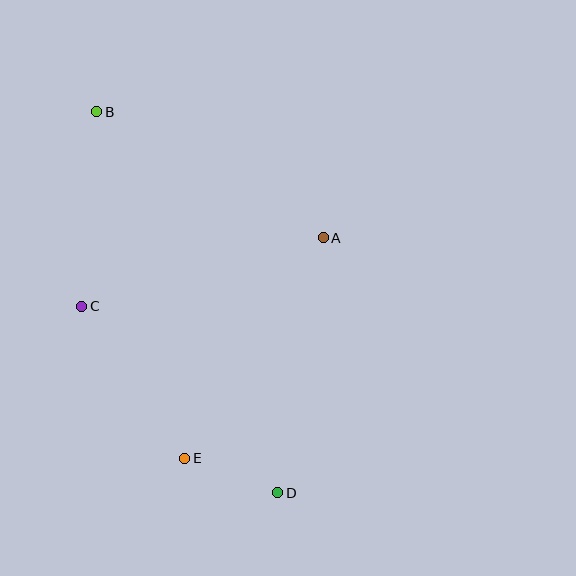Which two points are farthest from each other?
Points B and D are farthest from each other.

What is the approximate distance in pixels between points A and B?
The distance between A and B is approximately 259 pixels.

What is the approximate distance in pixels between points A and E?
The distance between A and E is approximately 260 pixels.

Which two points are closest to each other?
Points D and E are closest to each other.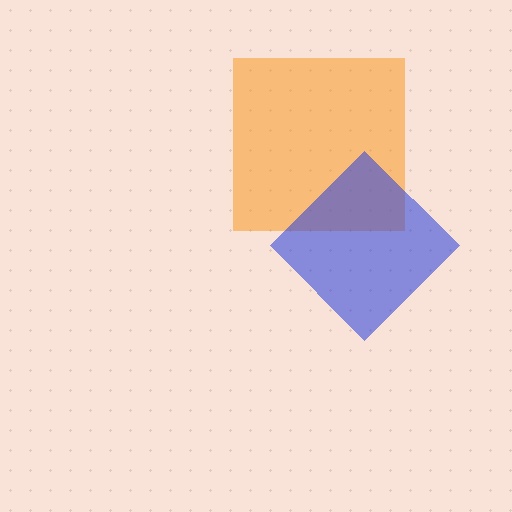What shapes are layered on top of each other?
The layered shapes are: an orange square, a blue diamond.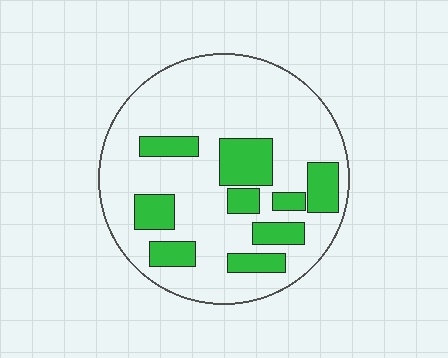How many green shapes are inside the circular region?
9.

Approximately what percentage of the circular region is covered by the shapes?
Approximately 25%.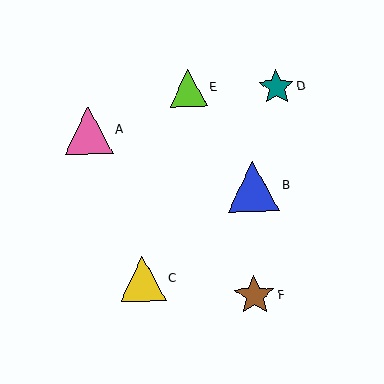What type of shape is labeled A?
Shape A is a pink triangle.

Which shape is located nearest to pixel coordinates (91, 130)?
The pink triangle (labeled A) at (88, 130) is nearest to that location.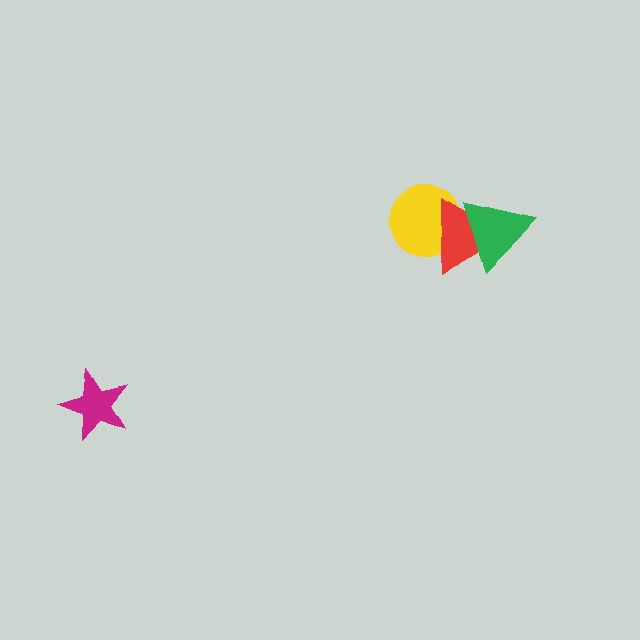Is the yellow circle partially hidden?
Yes, it is partially covered by another shape.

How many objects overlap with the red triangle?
2 objects overlap with the red triangle.